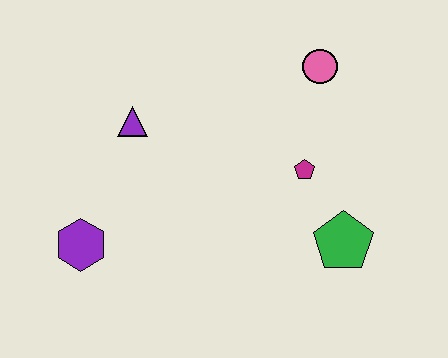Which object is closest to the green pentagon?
The magenta pentagon is closest to the green pentagon.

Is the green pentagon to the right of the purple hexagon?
Yes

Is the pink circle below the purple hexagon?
No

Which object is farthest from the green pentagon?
The purple hexagon is farthest from the green pentagon.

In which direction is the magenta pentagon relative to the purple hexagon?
The magenta pentagon is to the right of the purple hexagon.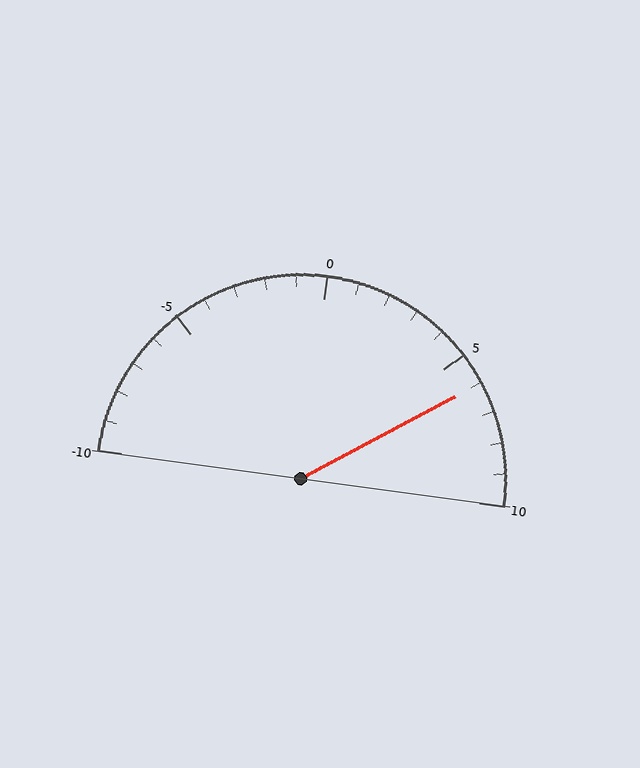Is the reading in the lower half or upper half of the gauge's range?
The reading is in the upper half of the range (-10 to 10).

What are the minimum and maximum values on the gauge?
The gauge ranges from -10 to 10.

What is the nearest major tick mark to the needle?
The nearest major tick mark is 5.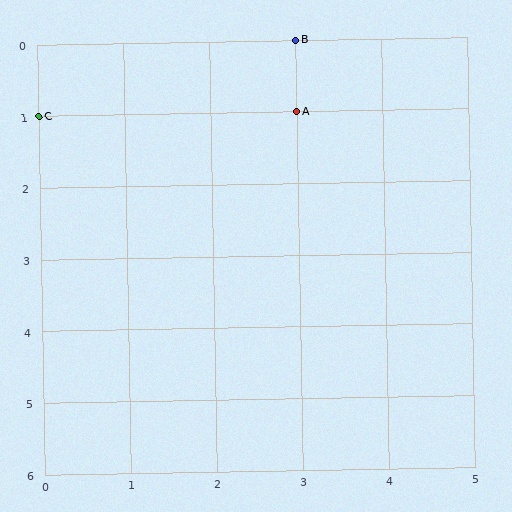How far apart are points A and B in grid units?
Points A and B are 1 row apart.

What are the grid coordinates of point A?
Point A is at grid coordinates (3, 1).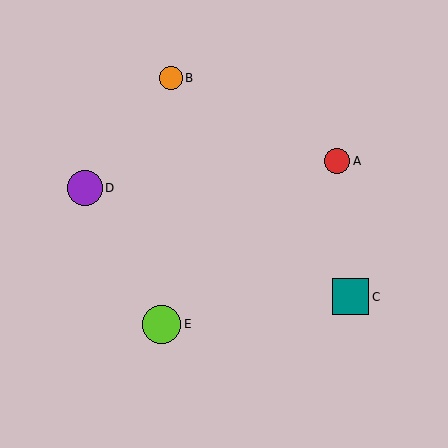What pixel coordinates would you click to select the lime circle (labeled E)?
Click at (162, 324) to select the lime circle E.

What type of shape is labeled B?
Shape B is an orange circle.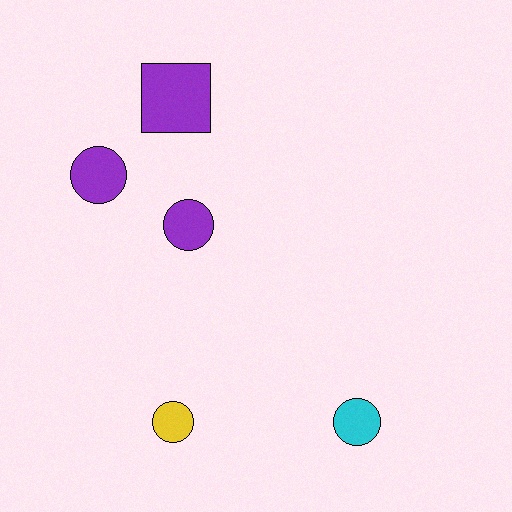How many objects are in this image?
There are 5 objects.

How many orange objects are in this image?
There are no orange objects.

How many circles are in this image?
There are 4 circles.